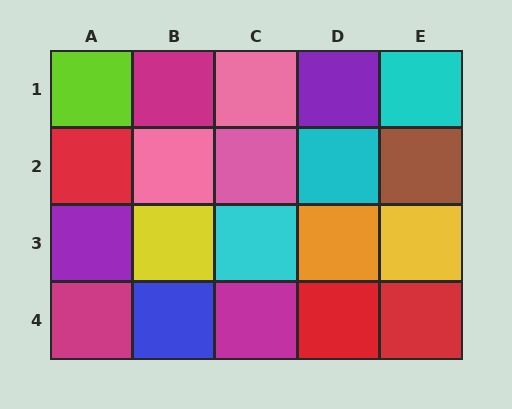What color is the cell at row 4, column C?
Magenta.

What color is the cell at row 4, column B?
Blue.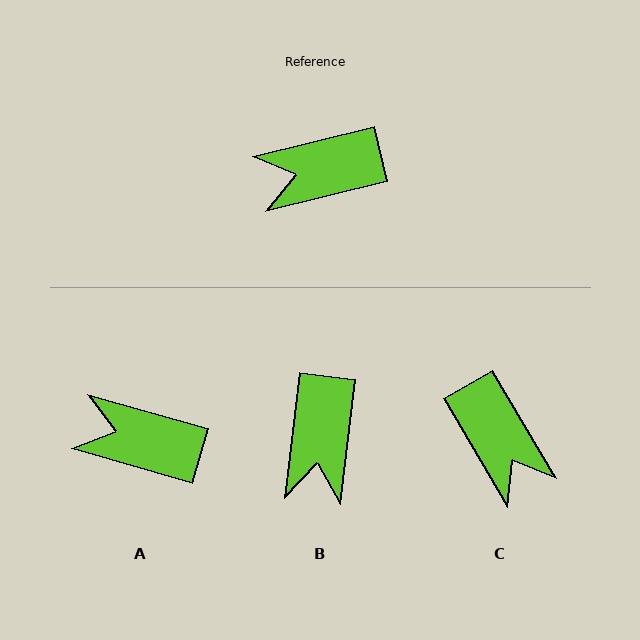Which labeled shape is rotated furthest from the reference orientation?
C, about 106 degrees away.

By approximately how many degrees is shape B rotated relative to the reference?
Approximately 69 degrees counter-clockwise.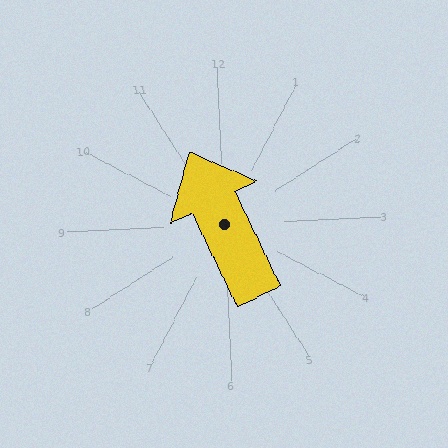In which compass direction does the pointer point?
Northwest.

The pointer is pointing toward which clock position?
Roughly 11 o'clock.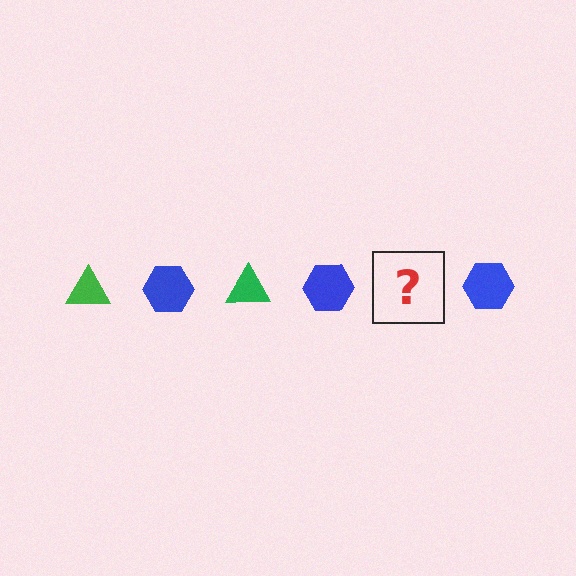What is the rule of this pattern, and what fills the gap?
The rule is that the pattern alternates between green triangle and blue hexagon. The gap should be filled with a green triangle.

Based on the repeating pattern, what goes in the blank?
The blank should be a green triangle.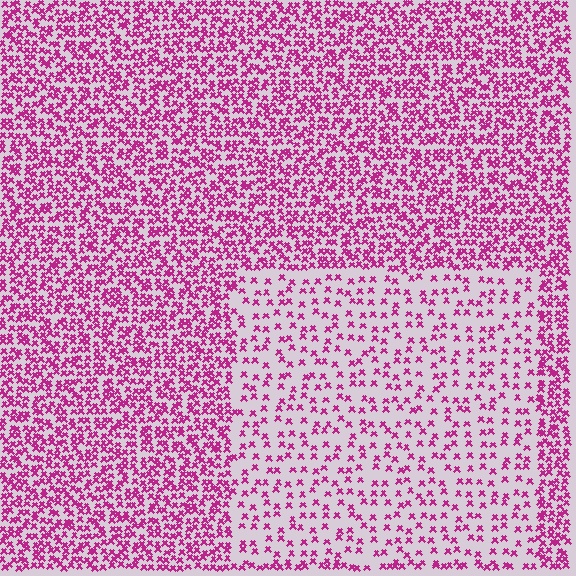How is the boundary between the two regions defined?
The boundary is defined by a change in element density (approximately 2.4x ratio). All elements are the same color, size, and shape.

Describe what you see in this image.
The image contains small magenta elements arranged at two different densities. A rectangle-shaped region is visible where the elements are less densely packed than the surrounding area.